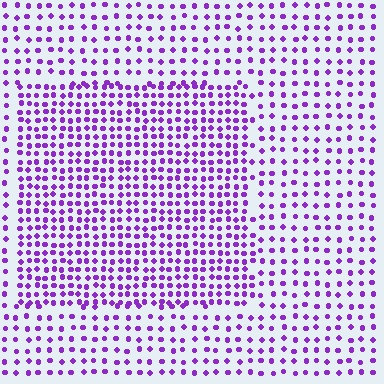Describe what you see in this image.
The image contains small purple elements arranged at two different densities. A rectangle-shaped region is visible where the elements are more densely packed than the surrounding area.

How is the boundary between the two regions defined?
The boundary is defined by a change in element density (approximately 1.8x ratio). All elements are the same color, size, and shape.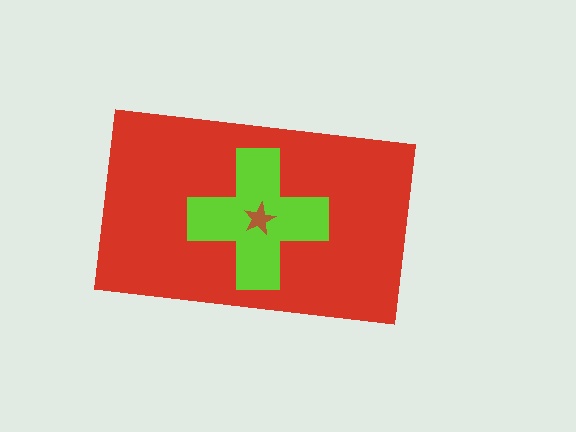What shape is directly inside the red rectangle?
The lime cross.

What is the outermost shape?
The red rectangle.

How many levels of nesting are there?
3.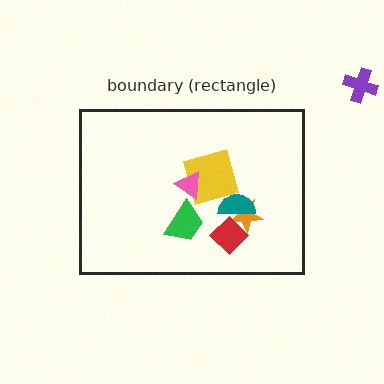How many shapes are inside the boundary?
6 inside, 1 outside.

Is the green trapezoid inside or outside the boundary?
Inside.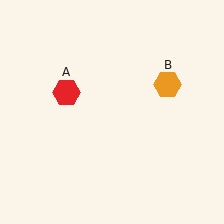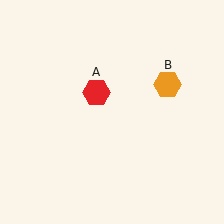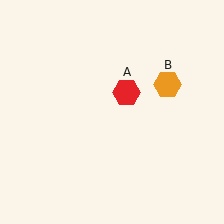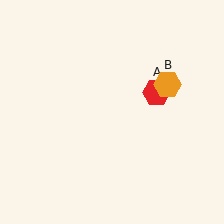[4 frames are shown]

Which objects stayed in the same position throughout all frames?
Orange hexagon (object B) remained stationary.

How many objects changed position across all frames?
1 object changed position: red hexagon (object A).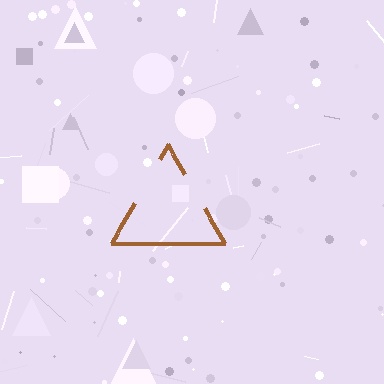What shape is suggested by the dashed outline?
The dashed outline suggests a triangle.